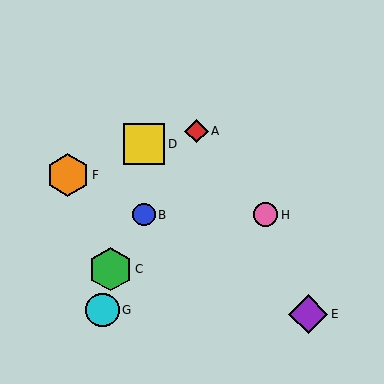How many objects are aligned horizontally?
2 objects (B, H) are aligned horizontally.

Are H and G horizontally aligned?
No, H is at y≈215 and G is at y≈310.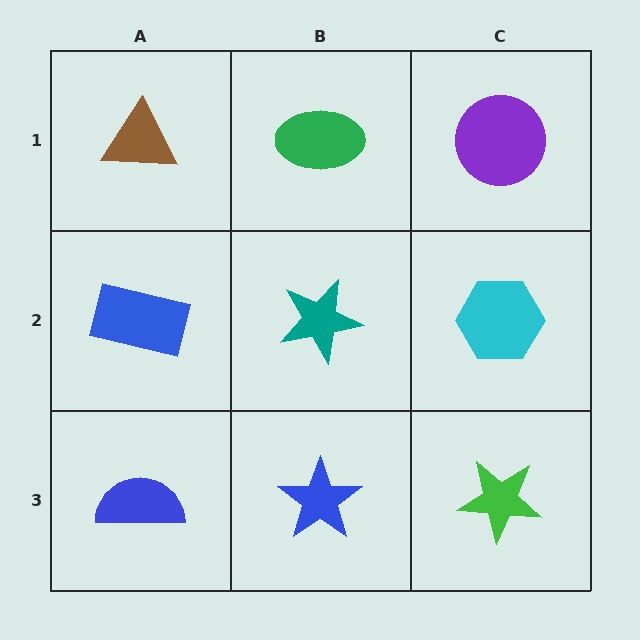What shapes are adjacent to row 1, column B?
A teal star (row 2, column B), a brown triangle (row 1, column A), a purple circle (row 1, column C).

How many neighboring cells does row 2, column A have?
3.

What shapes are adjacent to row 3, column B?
A teal star (row 2, column B), a blue semicircle (row 3, column A), a green star (row 3, column C).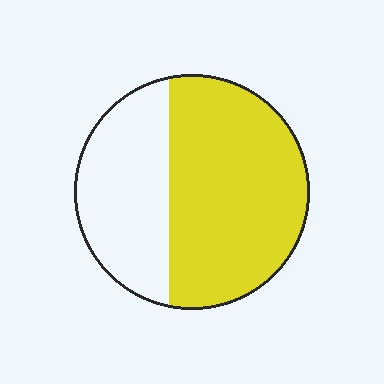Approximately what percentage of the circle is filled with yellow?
Approximately 60%.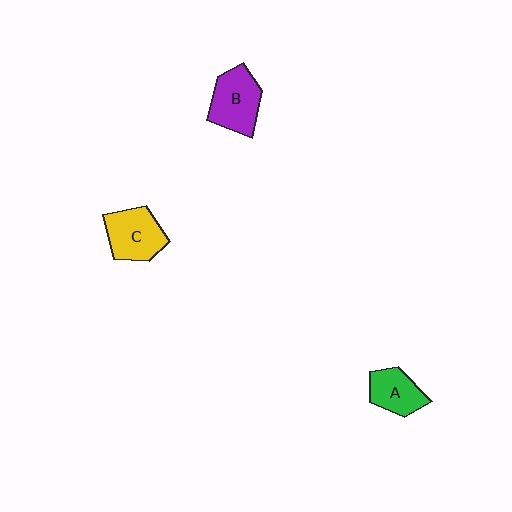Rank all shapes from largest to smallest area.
From largest to smallest: B (purple), C (yellow), A (green).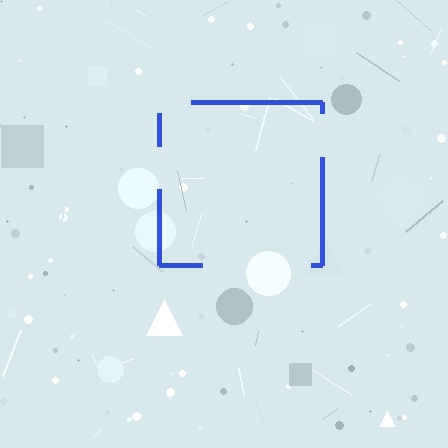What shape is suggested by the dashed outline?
The dashed outline suggests a square.